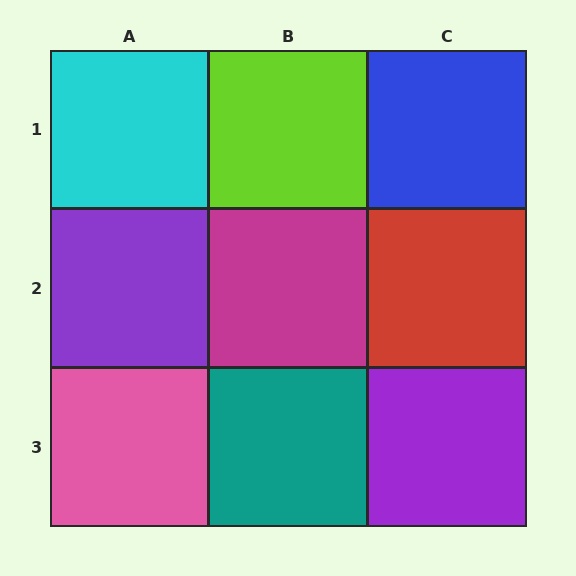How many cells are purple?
2 cells are purple.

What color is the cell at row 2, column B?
Magenta.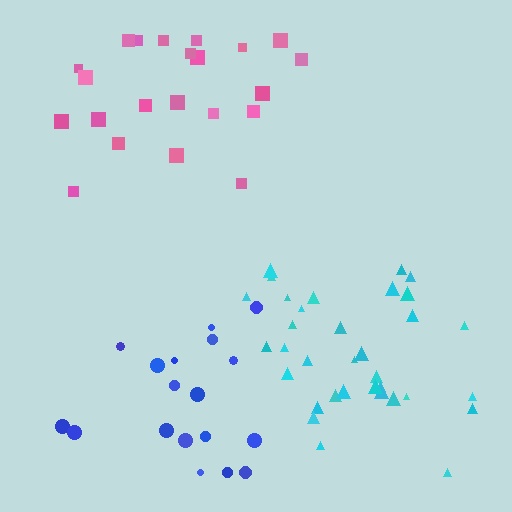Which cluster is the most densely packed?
Cyan.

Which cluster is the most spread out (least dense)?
Blue.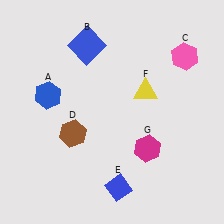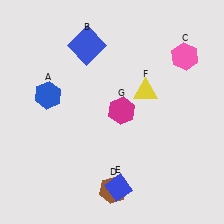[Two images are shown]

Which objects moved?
The objects that moved are: the brown hexagon (D), the magenta hexagon (G).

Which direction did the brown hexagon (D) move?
The brown hexagon (D) moved down.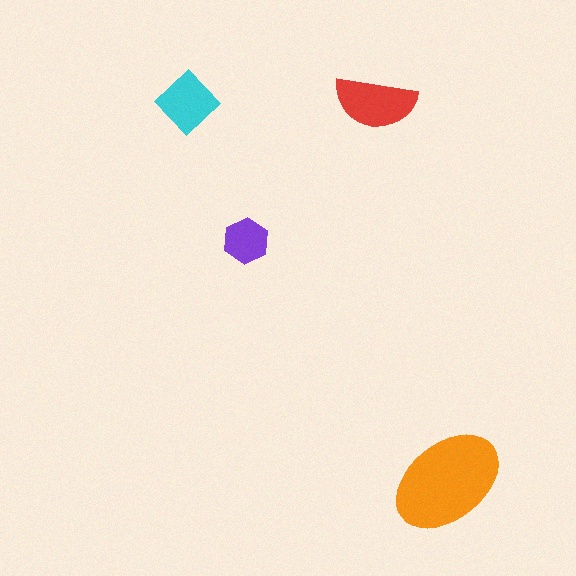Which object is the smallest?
The purple hexagon.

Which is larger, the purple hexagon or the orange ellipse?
The orange ellipse.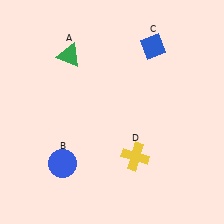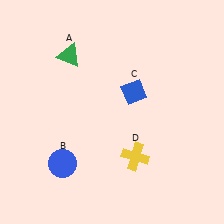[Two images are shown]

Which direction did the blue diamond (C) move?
The blue diamond (C) moved down.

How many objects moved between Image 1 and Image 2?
1 object moved between the two images.